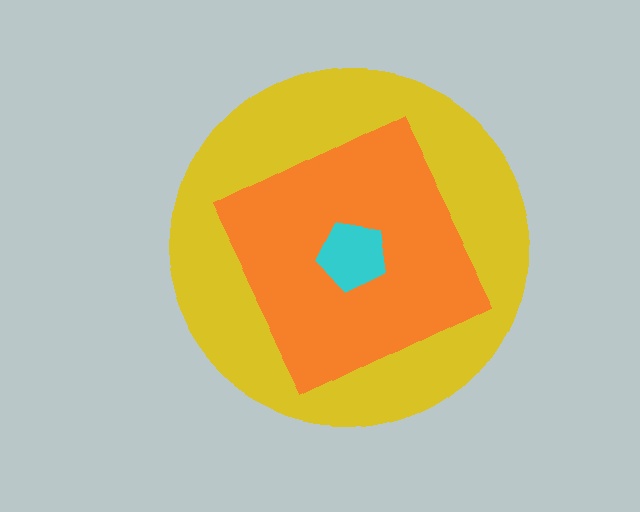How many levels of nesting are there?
3.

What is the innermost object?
The cyan pentagon.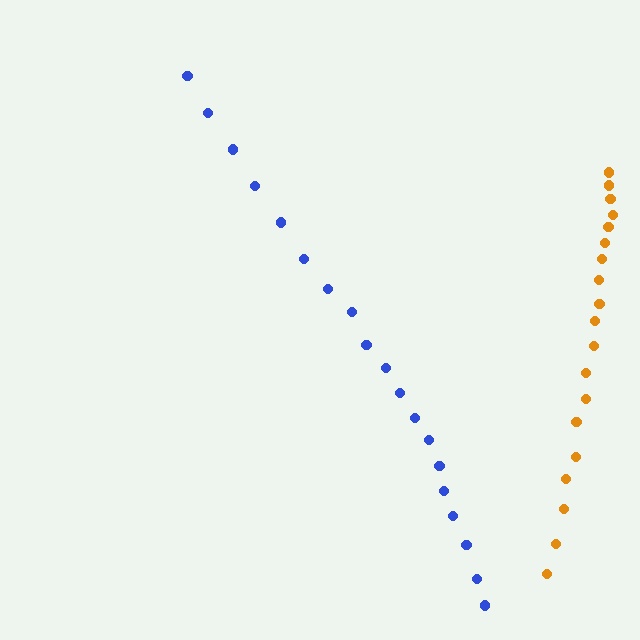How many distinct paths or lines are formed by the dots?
There are 2 distinct paths.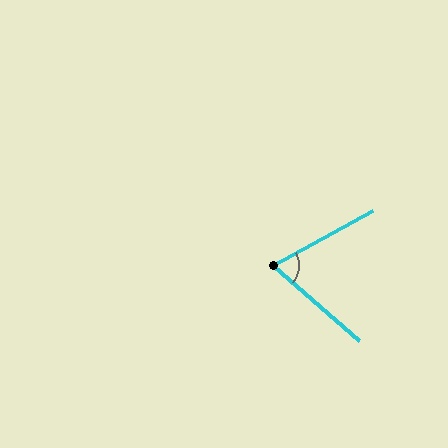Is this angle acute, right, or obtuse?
It is acute.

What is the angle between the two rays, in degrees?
Approximately 70 degrees.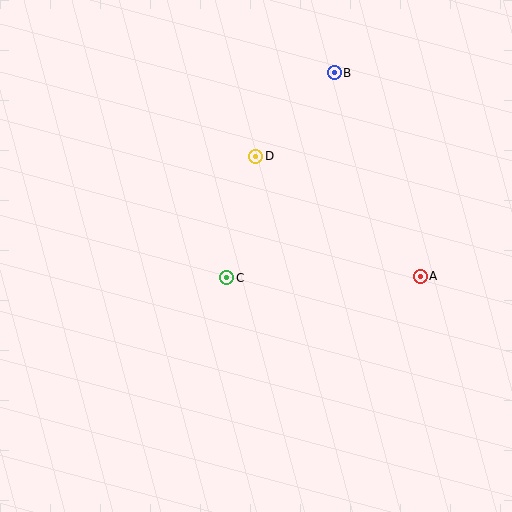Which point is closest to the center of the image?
Point C at (227, 278) is closest to the center.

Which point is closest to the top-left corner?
Point D is closest to the top-left corner.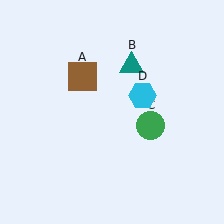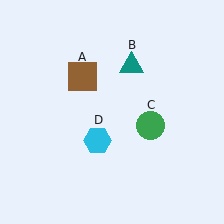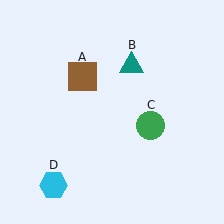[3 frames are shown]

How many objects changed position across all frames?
1 object changed position: cyan hexagon (object D).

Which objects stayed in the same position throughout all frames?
Brown square (object A) and teal triangle (object B) and green circle (object C) remained stationary.